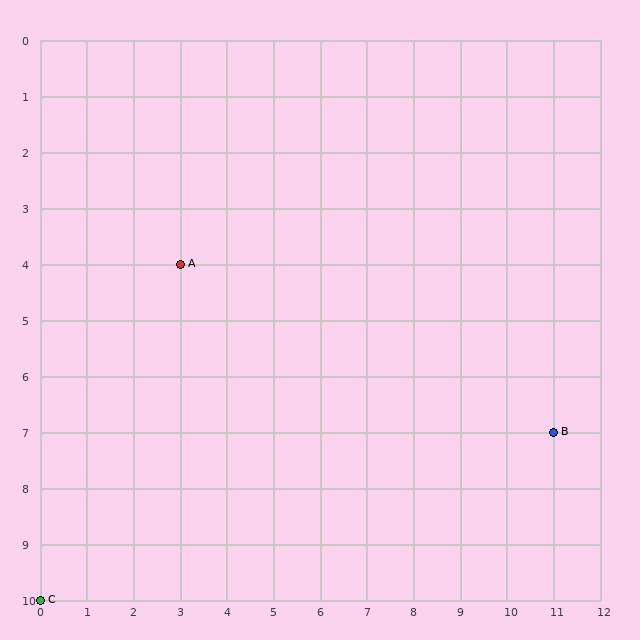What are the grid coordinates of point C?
Point C is at grid coordinates (0, 10).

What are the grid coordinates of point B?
Point B is at grid coordinates (11, 7).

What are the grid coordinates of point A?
Point A is at grid coordinates (3, 4).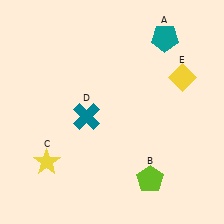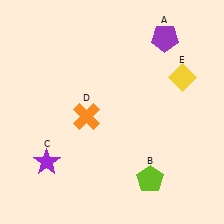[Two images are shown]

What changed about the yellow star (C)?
In Image 1, C is yellow. In Image 2, it changed to purple.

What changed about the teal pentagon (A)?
In Image 1, A is teal. In Image 2, it changed to purple.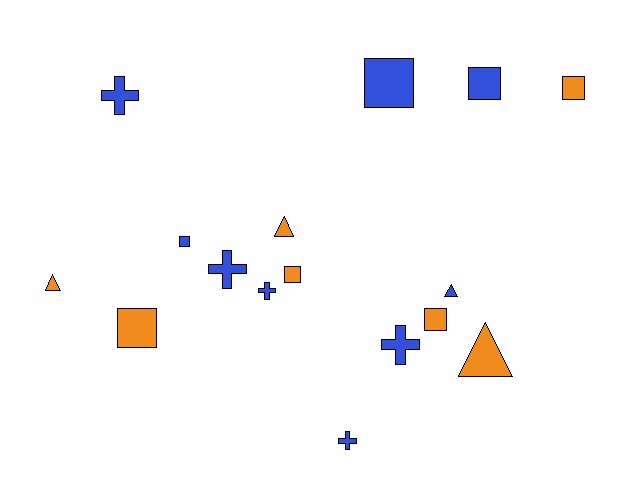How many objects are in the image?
There are 16 objects.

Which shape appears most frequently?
Square, with 7 objects.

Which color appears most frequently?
Blue, with 9 objects.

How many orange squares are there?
There are 4 orange squares.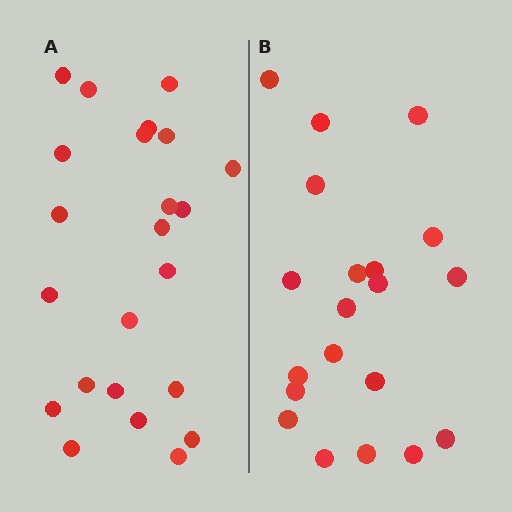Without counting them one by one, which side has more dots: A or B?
Region A (the left region) has more dots.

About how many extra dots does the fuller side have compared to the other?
Region A has just a few more — roughly 2 or 3 more dots than region B.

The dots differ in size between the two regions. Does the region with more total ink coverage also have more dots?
No. Region B has more total ink coverage because its dots are larger, but region A actually contains more individual dots. Total area can be misleading — the number of items is what matters here.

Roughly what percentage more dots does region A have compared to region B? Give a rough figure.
About 15% more.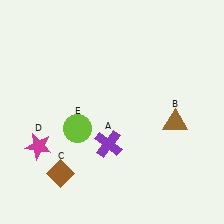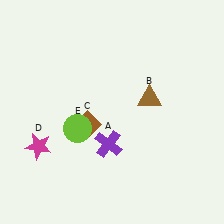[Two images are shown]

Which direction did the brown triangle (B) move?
The brown triangle (B) moved left.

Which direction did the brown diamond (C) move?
The brown diamond (C) moved up.